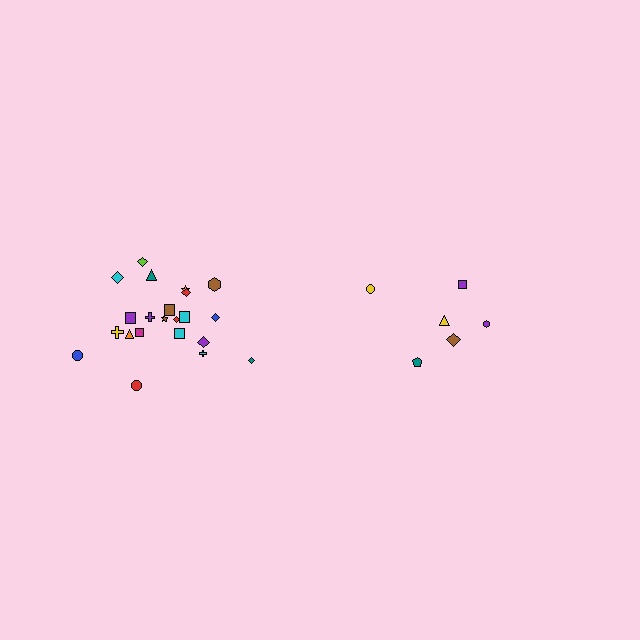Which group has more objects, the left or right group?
The left group.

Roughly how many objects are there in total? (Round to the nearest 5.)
Roughly 30 objects in total.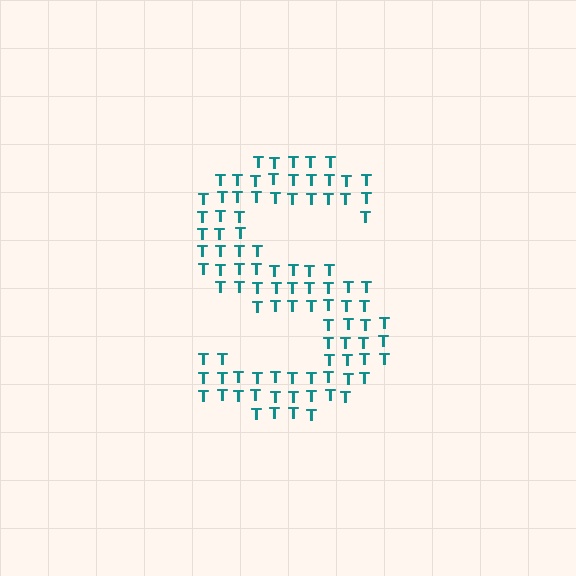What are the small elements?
The small elements are letter T's.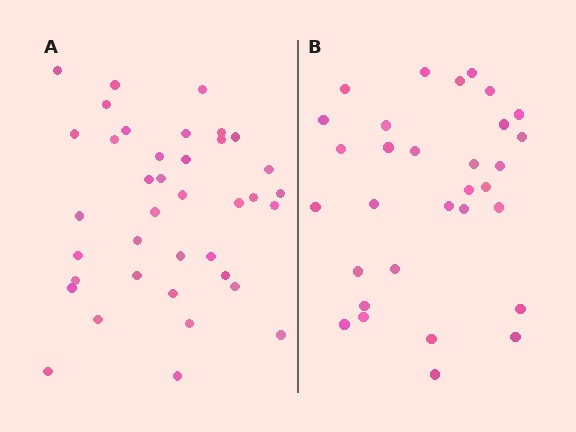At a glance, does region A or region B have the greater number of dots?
Region A (the left region) has more dots.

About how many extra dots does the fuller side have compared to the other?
Region A has roughly 8 or so more dots than region B.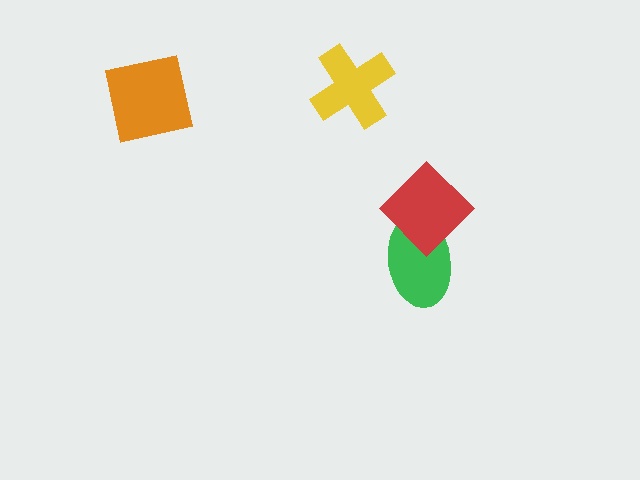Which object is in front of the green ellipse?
The red diamond is in front of the green ellipse.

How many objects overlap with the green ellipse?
1 object overlaps with the green ellipse.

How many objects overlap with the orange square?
0 objects overlap with the orange square.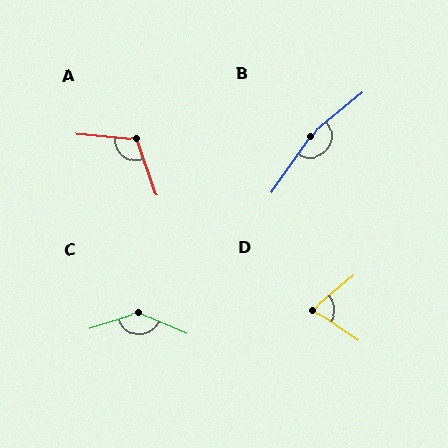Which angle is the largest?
B, at approximately 164 degrees.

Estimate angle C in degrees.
Approximately 139 degrees.